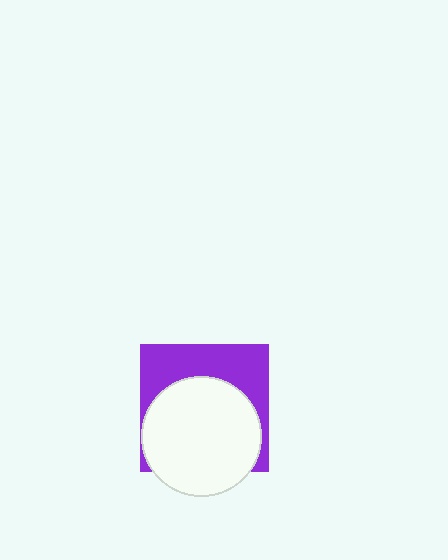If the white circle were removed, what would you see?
You would see the complete purple square.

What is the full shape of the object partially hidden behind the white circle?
The partially hidden object is a purple square.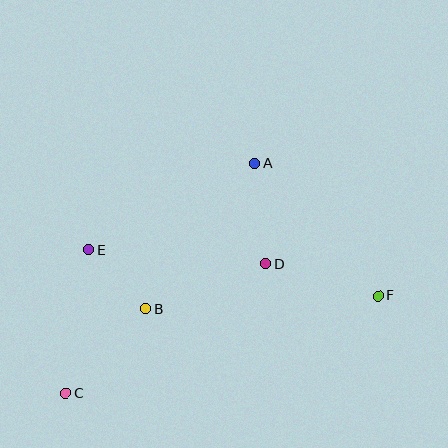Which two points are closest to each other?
Points B and E are closest to each other.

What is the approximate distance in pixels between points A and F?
The distance between A and F is approximately 182 pixels.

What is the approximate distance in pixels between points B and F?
The distance between B and F is approximately 233 pixels.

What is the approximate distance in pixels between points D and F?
The distance between D and F is approximately 117 pixels.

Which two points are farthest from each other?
Points C and F are farthest from each other.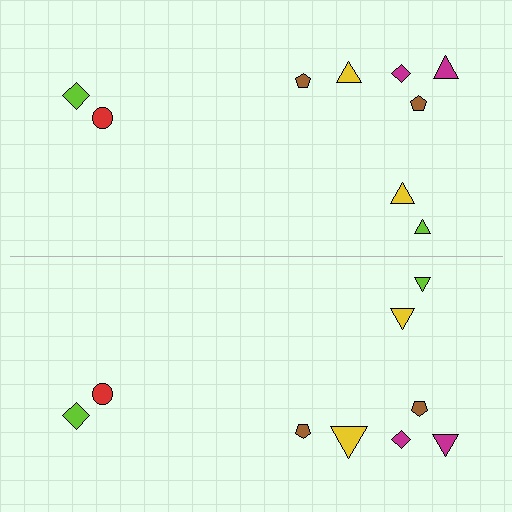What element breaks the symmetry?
The yellow triangle on the bottom side has a different size than its mirror counterpart.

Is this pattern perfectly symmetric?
No, the pattern is not perfectly symmetric. The yellow triangle on the bottom side has a different size than its mirror counterpart.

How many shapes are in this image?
There are 18 shapes in this image.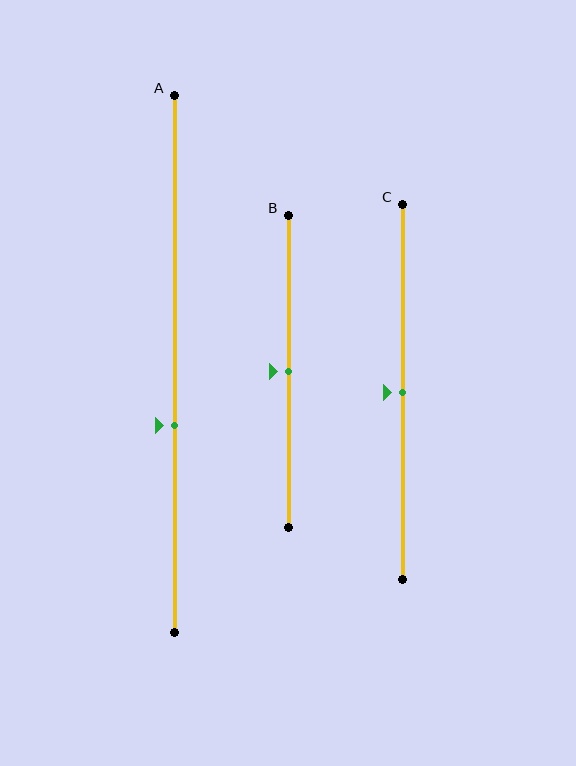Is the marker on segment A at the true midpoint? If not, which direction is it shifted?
No, the marker on segment A is shifted downward by about 12% of the segment length.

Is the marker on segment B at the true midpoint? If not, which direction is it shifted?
Yes, the marker on segment B is at the true midpoint.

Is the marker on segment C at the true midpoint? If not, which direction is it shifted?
Yes, the marker on segment C is at the true midpoint.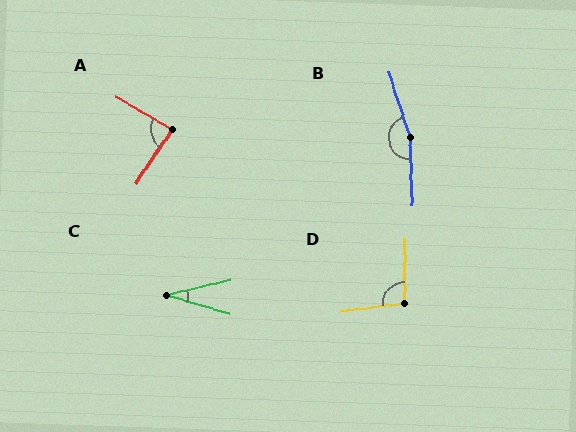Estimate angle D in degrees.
Approximately 99 degrees.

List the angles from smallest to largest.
C (30°), A (86°), D (99°), B (164°).